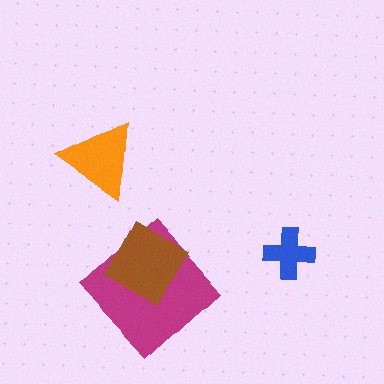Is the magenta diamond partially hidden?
Yes, it is partially covered by another shape.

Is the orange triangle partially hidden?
No, no other shape covers it.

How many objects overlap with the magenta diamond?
1 object overlaps with the magenta diamond.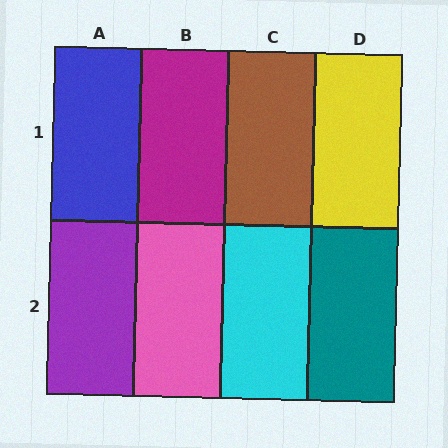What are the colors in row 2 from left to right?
Purple, pink, cyan, teal.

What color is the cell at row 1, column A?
Blue.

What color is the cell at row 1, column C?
Brown.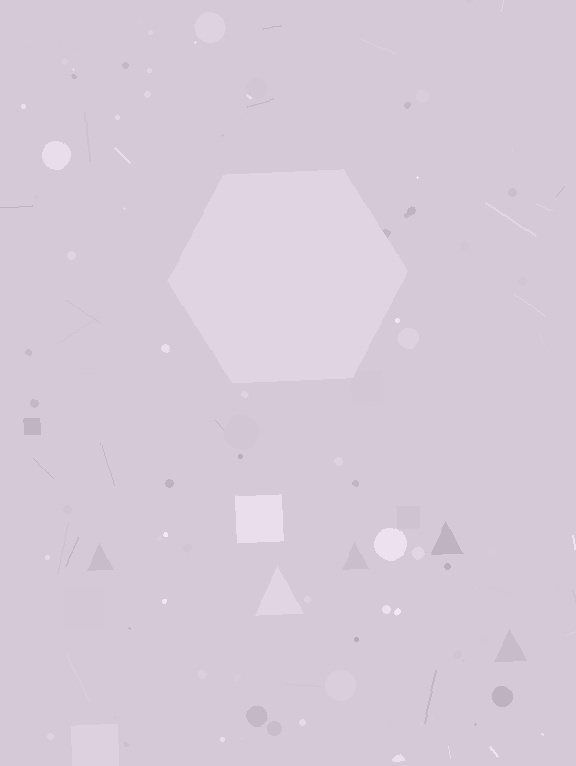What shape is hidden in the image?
A hexagon is hidden in the image.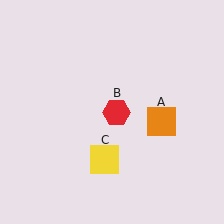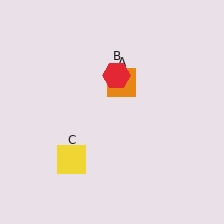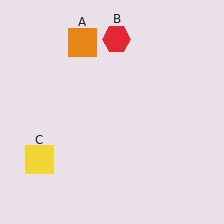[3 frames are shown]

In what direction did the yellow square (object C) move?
The yellow square (object C) moved left.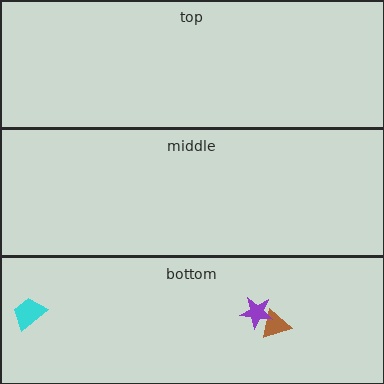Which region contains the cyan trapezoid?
The bottom region.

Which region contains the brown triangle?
The bottom region.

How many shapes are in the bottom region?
3.